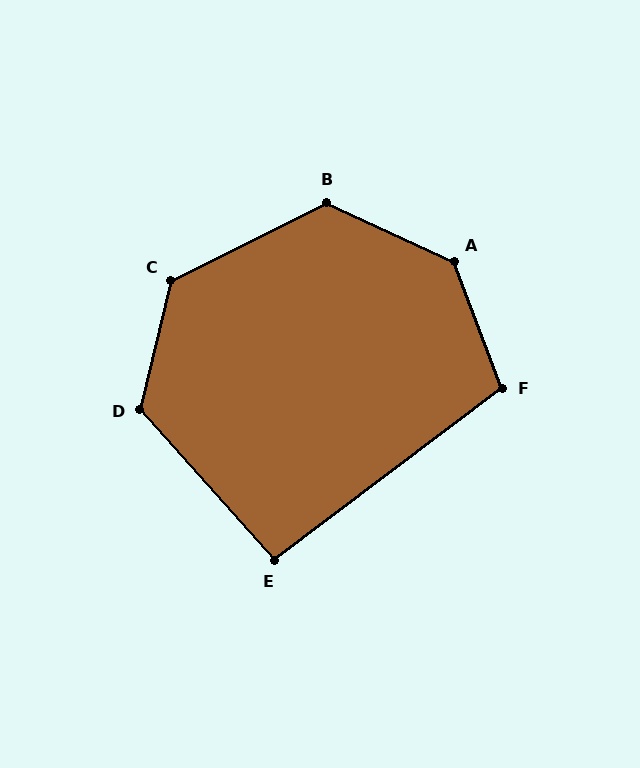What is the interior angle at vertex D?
Approximately 125 degrees (obtuse).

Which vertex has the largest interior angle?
A, at approximately 135 degrees.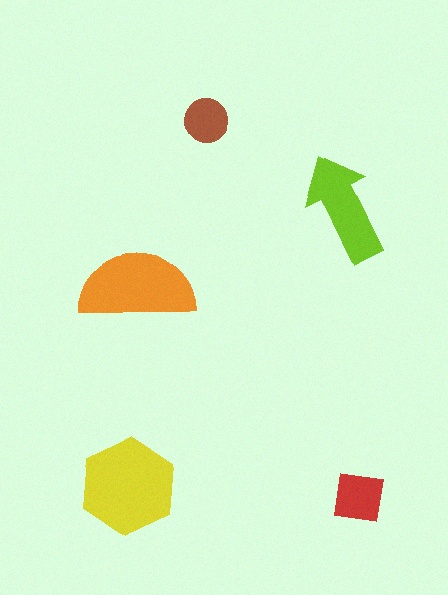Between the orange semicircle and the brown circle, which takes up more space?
The orange semicircle.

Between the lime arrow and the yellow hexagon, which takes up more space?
The yellow hexagon.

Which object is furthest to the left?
The yellow hexagon is leftmost.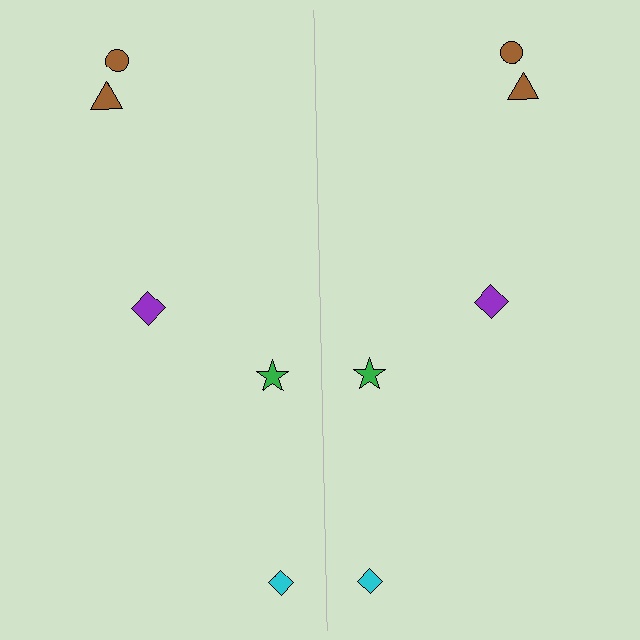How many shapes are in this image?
There are 10 shapes in this image.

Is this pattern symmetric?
Yes, this pattern has bilateral (reflection) symmetry.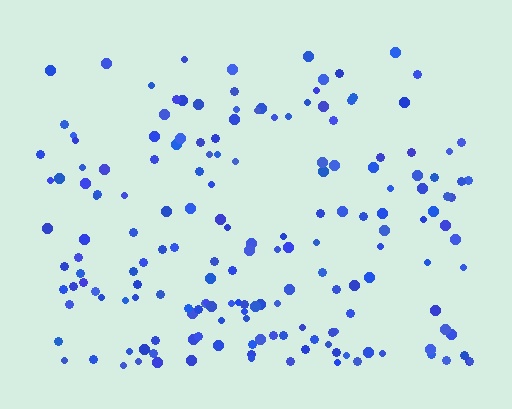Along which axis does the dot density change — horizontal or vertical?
Vertical.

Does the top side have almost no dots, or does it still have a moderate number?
Still a moderate number, just noticeably fewer than the bottom.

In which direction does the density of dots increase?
From top to bottom, with the bottom side densest.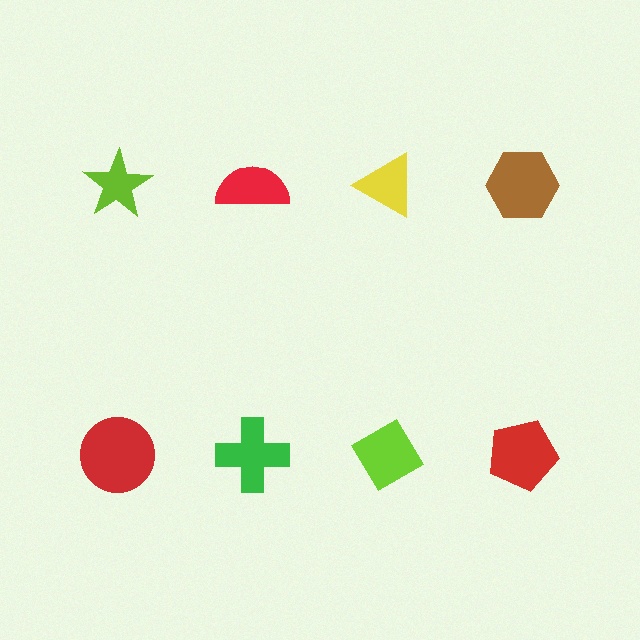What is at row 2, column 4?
A red pentagon.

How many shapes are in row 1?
4 shapes.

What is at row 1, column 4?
A brown hexagon.